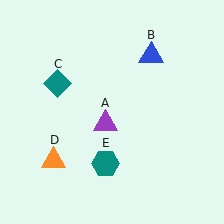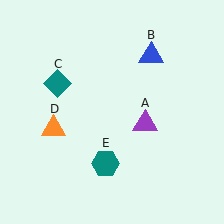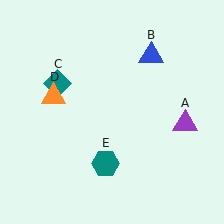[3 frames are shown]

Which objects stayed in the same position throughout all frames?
Blue triangle (object B) and teal diamond (object C) and teal hexagon (object E) remained stationary.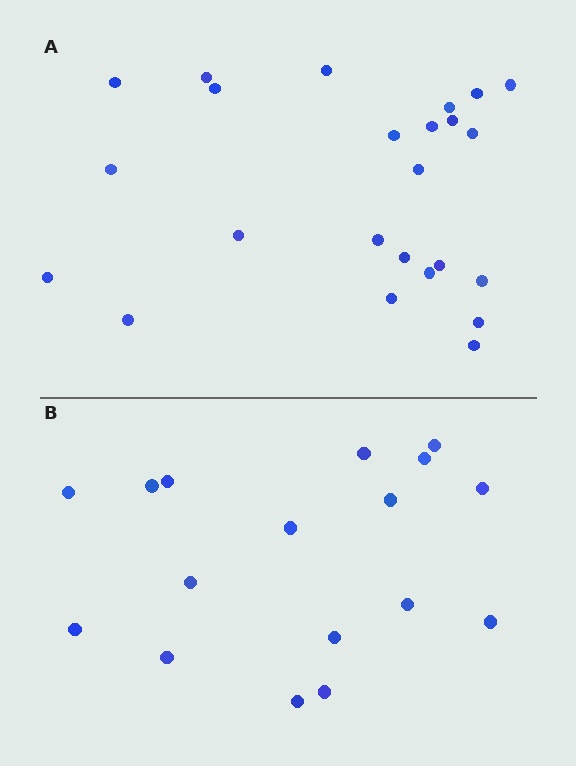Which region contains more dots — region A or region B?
Region A (the top region) has more dots.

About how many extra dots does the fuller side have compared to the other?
Region A has roughly 8 or so more dots than region B.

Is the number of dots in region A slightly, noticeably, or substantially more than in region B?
Region A has noticeably more, but not dramatically so. The ratio is roughly 1.4 to 1.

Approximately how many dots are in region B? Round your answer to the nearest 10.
About 20 dots. (The exact count is 17, which rounds to 20.)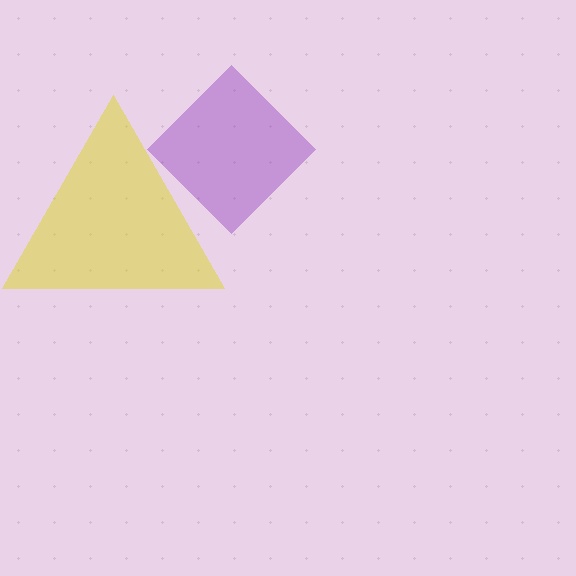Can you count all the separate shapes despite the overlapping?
Yes, there are 2 separate shapes.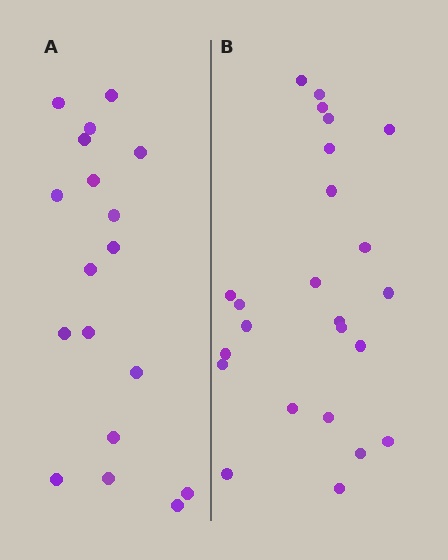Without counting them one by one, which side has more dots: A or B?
Region B (the right region) has more dots.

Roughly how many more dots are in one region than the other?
Region B has about 6 more dots than region A.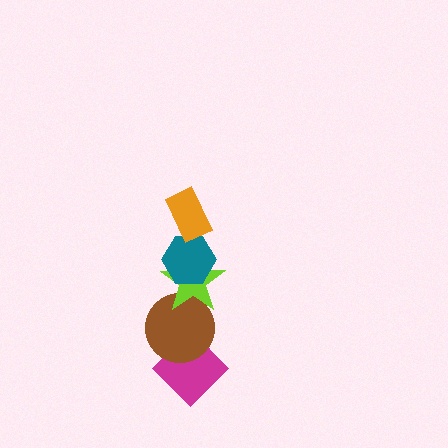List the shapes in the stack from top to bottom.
From top to bottom: the orange rectangle, the teal hexagon, the lime star, the brown circle, the magenta diamond.